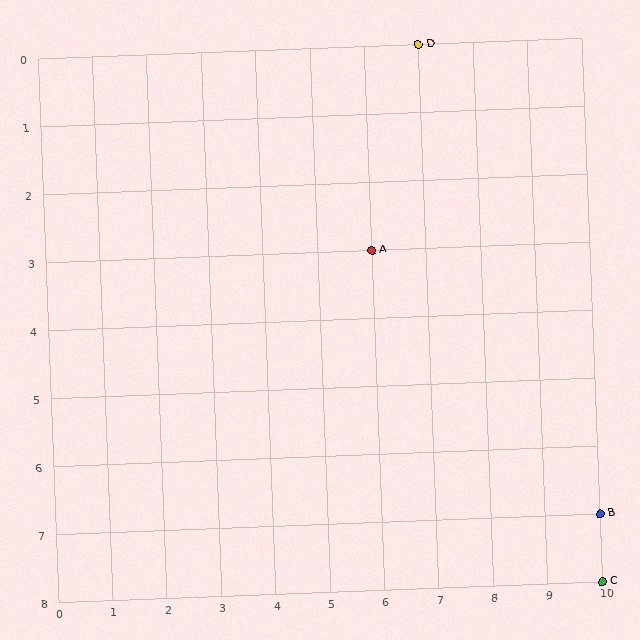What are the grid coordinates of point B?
Point B is at grid coordinates (10, 7).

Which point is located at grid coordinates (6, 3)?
Point A is at (6, 3).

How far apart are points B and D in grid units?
Points B and D are 3 columns and 7 rows apart (about 7.6 grid units diagonally).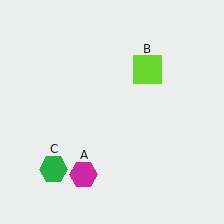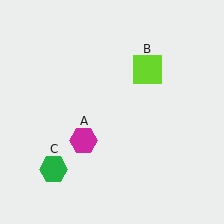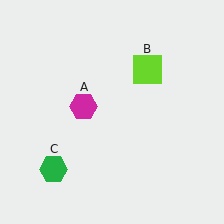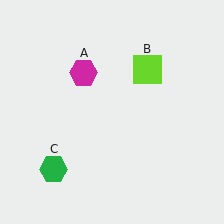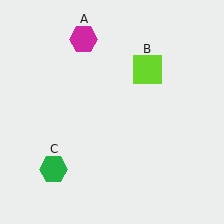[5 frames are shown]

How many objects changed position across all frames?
1 object changed position: magenta hexagon (object A).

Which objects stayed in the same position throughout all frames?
Lime square (object B) and green hexagon (object C) remained stationary.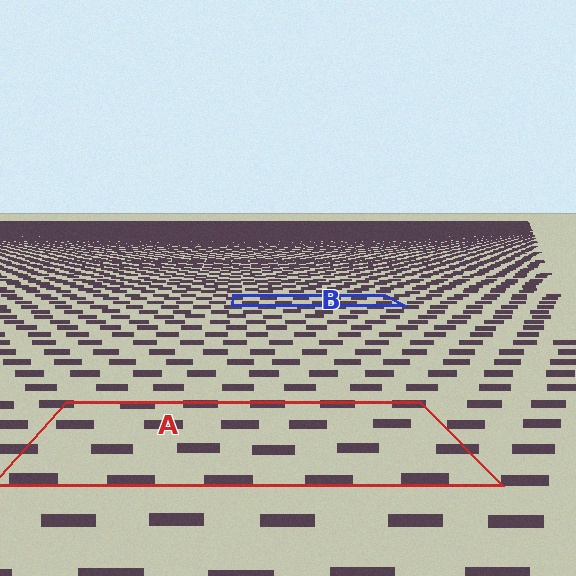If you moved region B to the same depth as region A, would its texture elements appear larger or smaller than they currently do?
They would appear larger. At a closer depth, the same texture elements are projected at a bigger on-screen size.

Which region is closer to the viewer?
Region A is closer. The texture elements there are larger and more spread out.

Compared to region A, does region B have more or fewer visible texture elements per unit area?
Region B has more texture elements per unit area — they are packed more densely because it is farther away.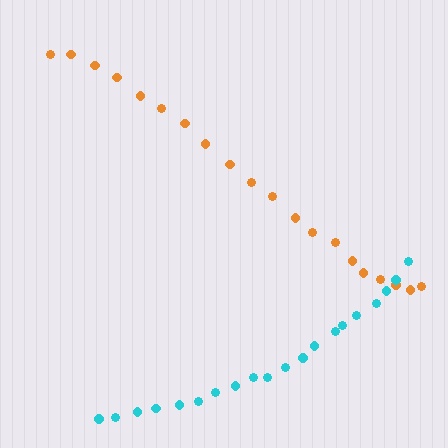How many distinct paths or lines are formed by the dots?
There are 2 distinct paths.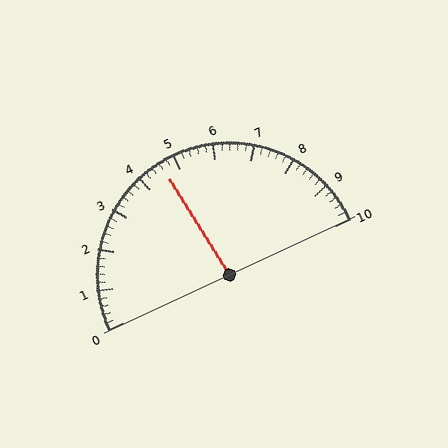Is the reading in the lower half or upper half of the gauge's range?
The reading is in the lower half of the range (0 to 10).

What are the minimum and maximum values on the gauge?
The gauge ranges from 0 to 10.